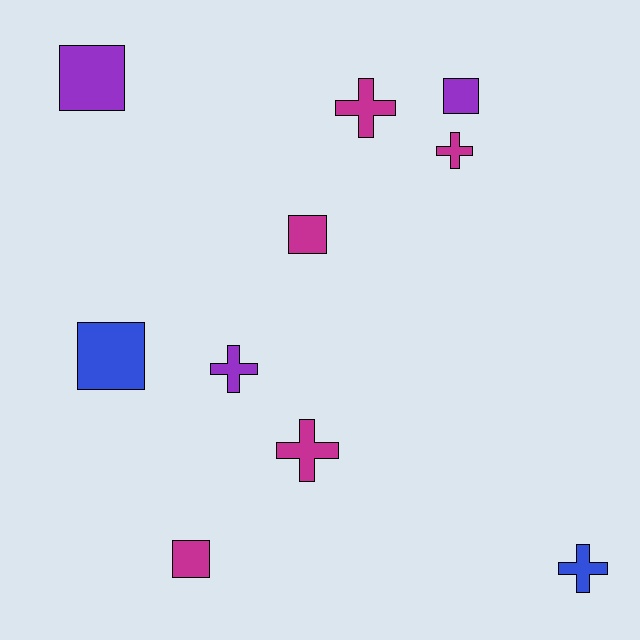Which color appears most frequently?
Magenta, with 5 objects.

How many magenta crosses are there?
There are 3 magenta crosses.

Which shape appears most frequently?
Cross, with 5 objects.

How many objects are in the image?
There are 10 objects.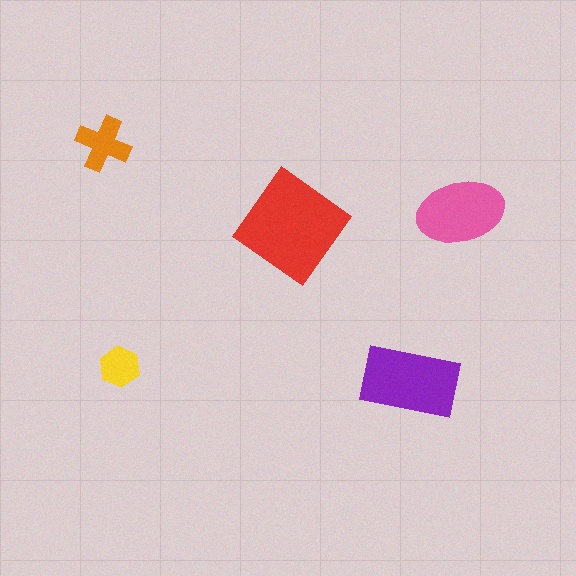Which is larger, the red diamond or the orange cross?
The red diamond.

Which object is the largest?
The red diamond.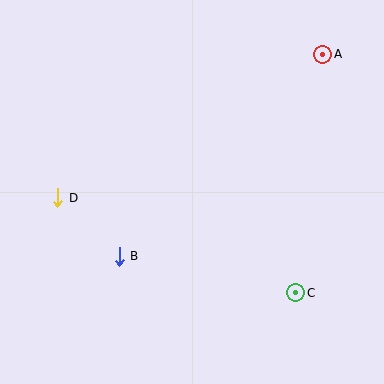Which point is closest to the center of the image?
Point B at (119, 256) is closest to the center.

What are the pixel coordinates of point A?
Point A is at (323, 54).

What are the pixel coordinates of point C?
Point C is at (296, 293).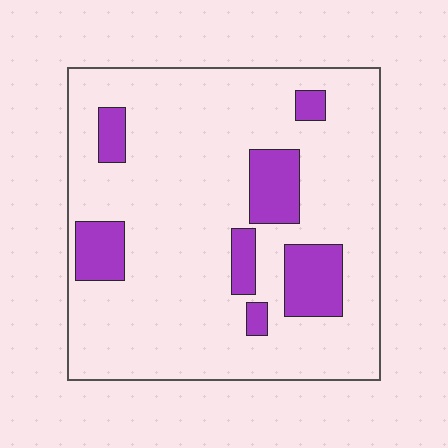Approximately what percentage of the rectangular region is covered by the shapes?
Approximately 15%.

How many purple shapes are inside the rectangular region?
7.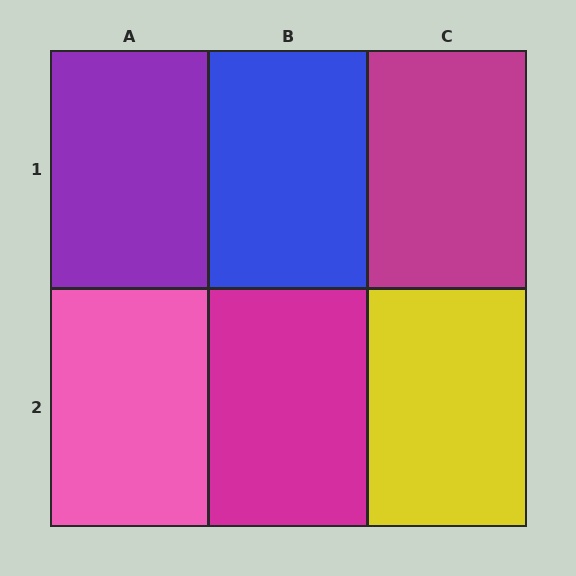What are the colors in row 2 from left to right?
Pink, magenta, yellow.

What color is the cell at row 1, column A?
Purple.